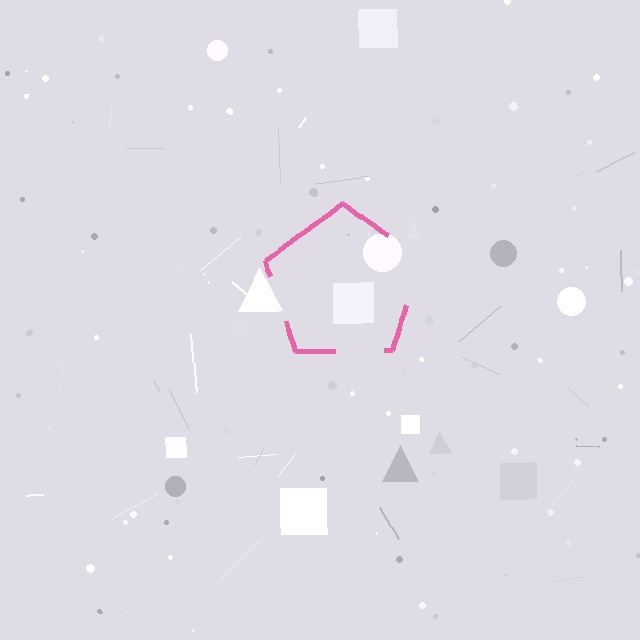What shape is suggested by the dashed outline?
The dashed outline suggests a pentagon.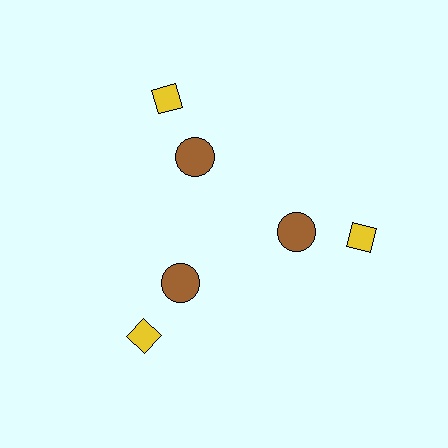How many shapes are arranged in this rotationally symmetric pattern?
There are 6 shapes, arranged in 3 groups of 2.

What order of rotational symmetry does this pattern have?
This pattern has 3-fold rotational symmetry.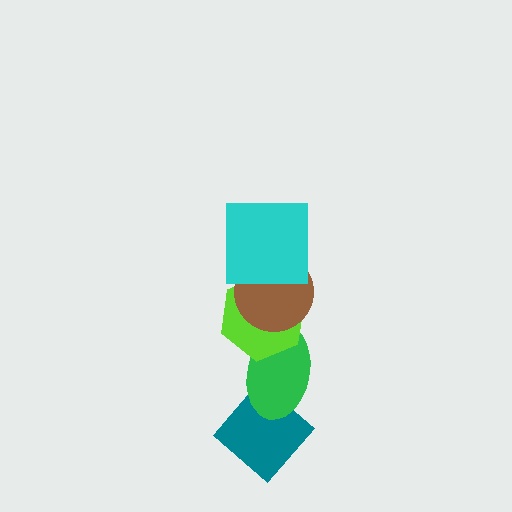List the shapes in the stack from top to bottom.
From top to bottom: the cyan square, the brown circle, the lime hexagon, the green ellipse, the teal diamond.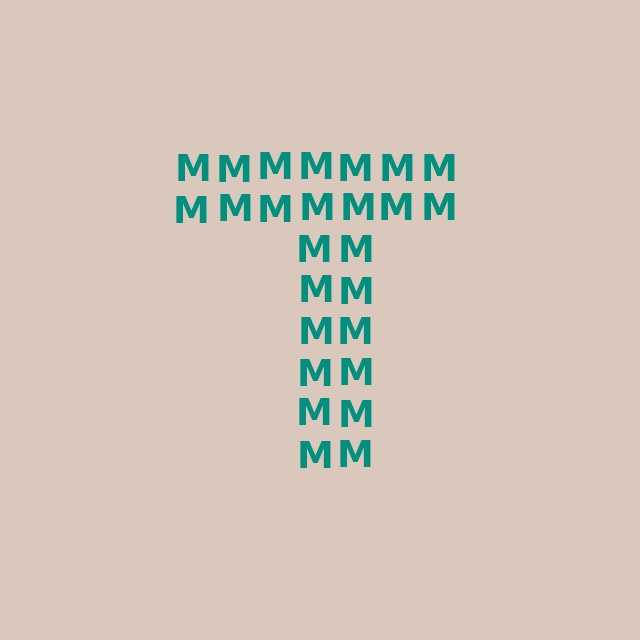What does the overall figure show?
The overall figure shows the letter T.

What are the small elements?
The small elements are letter M's.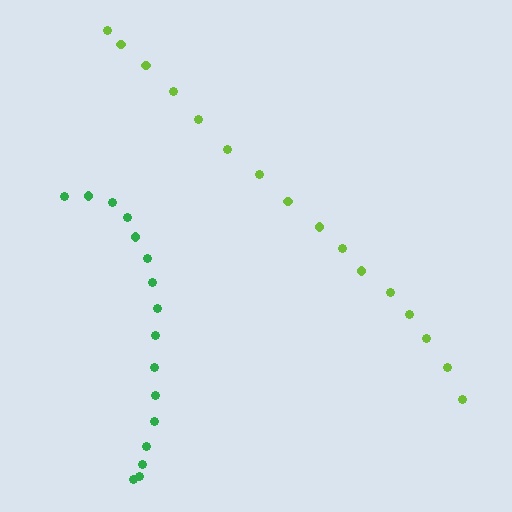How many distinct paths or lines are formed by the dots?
There are 2 distinct paths.